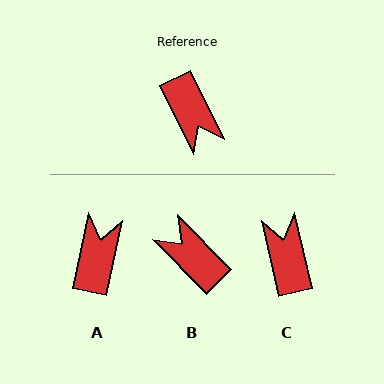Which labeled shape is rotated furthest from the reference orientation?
C, about 167 degrees away.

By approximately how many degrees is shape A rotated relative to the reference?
Approximately 142 degrees counter-clockwise.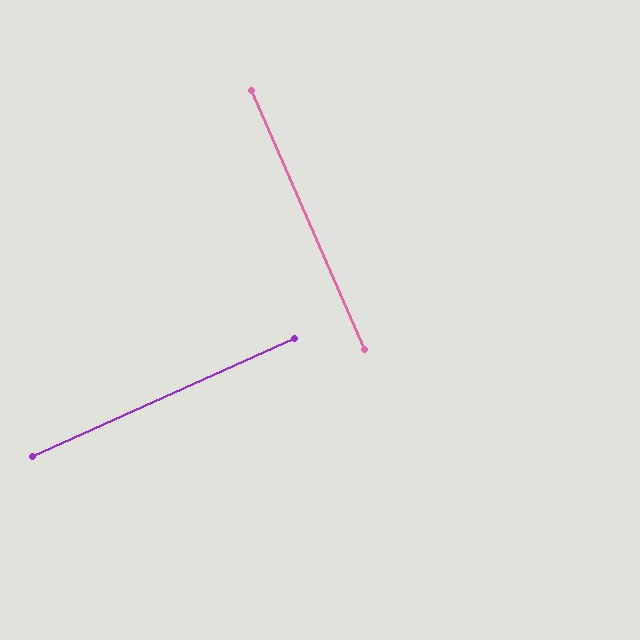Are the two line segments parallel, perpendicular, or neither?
Perpendicular — they meet at approximately 89°.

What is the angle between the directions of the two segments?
Approximately 89 degrees.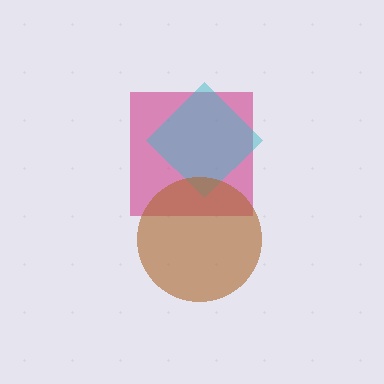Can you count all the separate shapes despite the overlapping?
Yes, there are 3 separate shapes.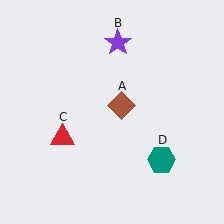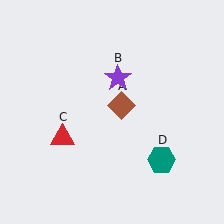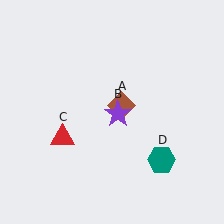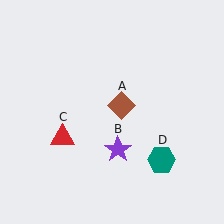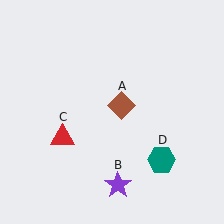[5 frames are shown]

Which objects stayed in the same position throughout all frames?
Brown diamond (object A) and red triangle (object C) and teal hexagon (object D) remained stationary.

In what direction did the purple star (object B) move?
The purple star (object B) moved down.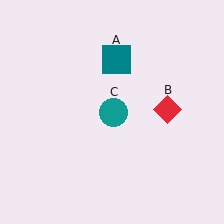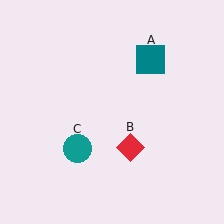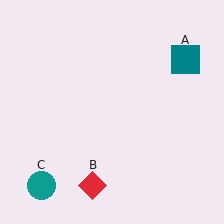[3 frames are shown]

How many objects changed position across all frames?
3 objects changed position: teal square (object A), red diamond (object B), teal circle (object C).